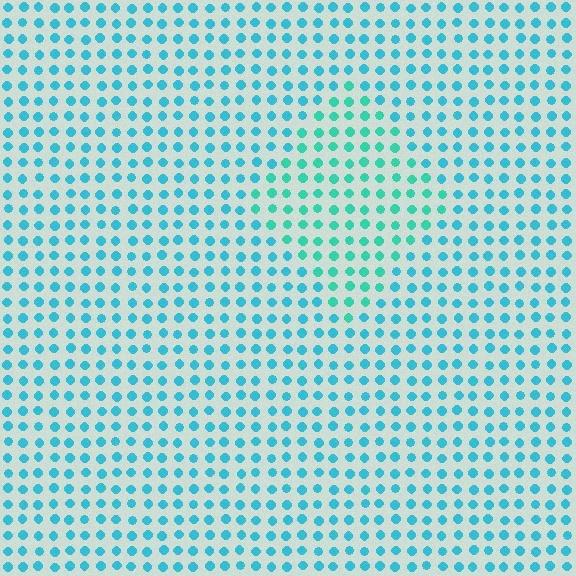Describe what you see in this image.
The image is filled with small cyan elements in a uniform arrangement. A diamond-shaped region is visible where the elements are tinted to a slightly different hue, forming a subtle color boundary.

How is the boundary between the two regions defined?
The boundary is defined purely by a slight shift in hue (about 24 degrees). Spacing, size, and orientation are identical on both sides.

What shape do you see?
I see a diamond.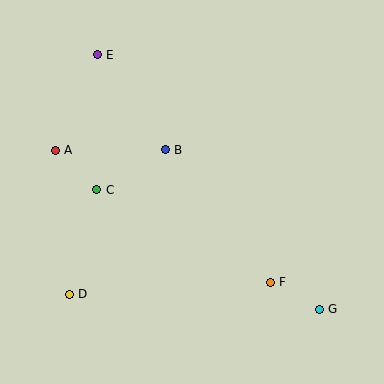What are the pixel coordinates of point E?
Point E is at (97, 55).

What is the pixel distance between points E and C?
The distance between E and C is 135 pixels.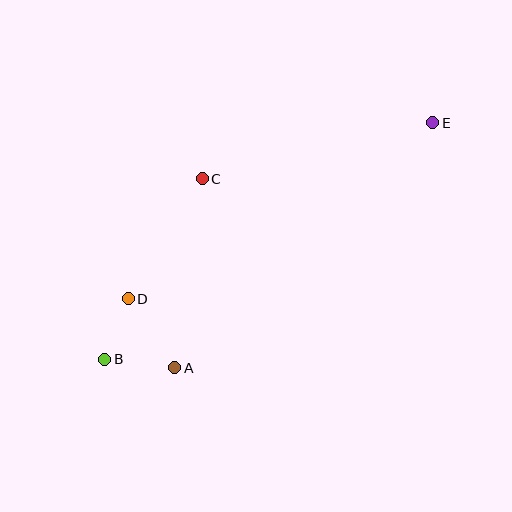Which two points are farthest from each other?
Points B and E are farthest from each other.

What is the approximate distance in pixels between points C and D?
The distance between C and D is approximately 141 pixels.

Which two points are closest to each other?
Points B and D are closest to each other.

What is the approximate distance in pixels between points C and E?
The distance between C and E is approximately 238 pixels.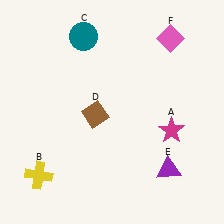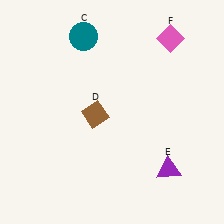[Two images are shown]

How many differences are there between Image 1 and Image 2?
There are 2 differences between the two images.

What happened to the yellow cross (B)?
The yellow cross (B) was removed in Image 2. It was in the bottom-left area of Image 1.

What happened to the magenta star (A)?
The magenta star (A) was removed in Image 2. It was in the bottom-right area of Image 1.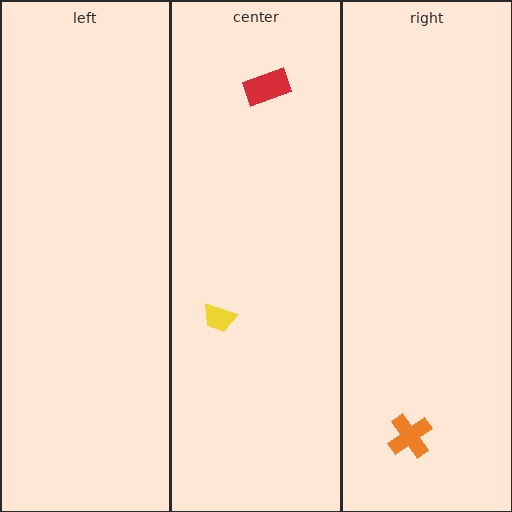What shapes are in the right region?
The orange cross.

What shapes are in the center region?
The yellow trapezoid, the red rectangle.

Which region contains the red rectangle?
The center region.